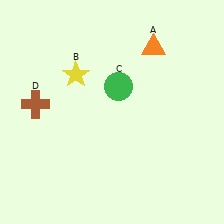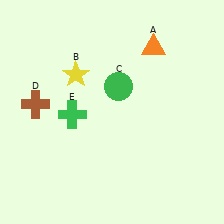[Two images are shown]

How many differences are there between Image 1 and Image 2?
There is 1 difference between the two images.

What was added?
A green cross (E) was added in Image 2.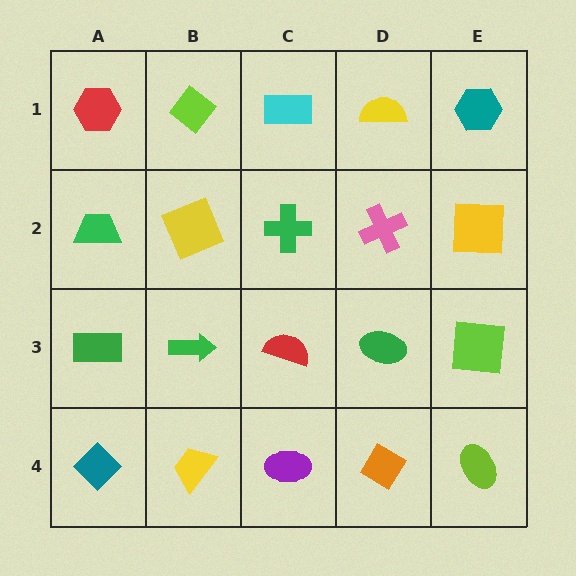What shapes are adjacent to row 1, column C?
A green cross (row 2, column C), a lime diamond (row 1, column B), a yellow semicircle (row 1, column D).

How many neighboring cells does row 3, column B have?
4.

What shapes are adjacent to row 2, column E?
A teal hexagon (row 1, column E), a lime square (row 3, column E), a pink cross (row 2, column D).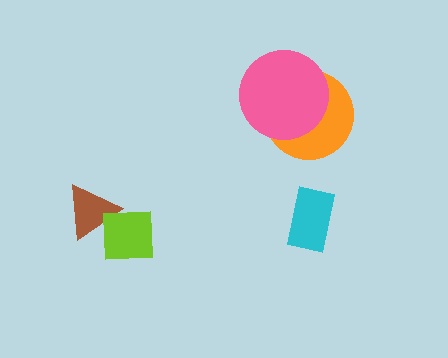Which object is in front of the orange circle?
The pink circle is in front of the orange circle.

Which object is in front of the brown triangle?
The lime square is in front of the brown triangle.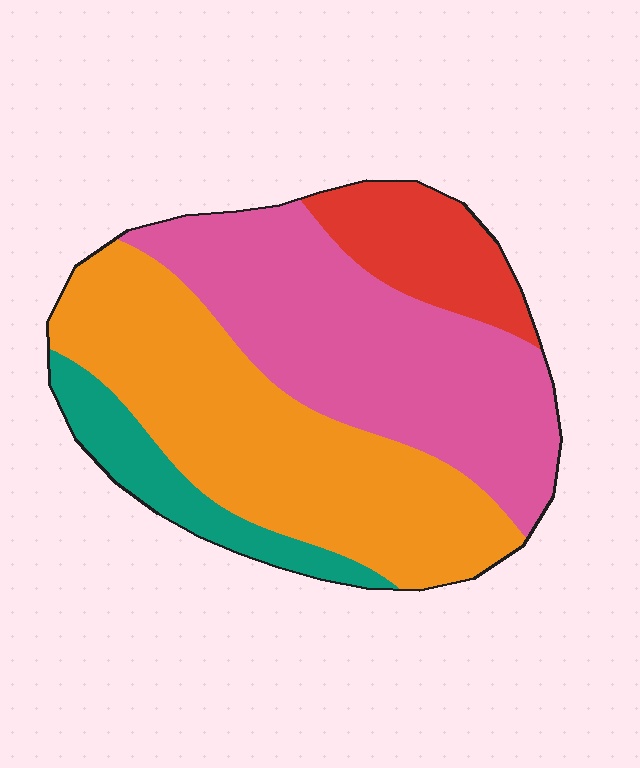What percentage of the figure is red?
Red takes up about one eighth (1/8) of the figure.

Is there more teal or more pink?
Pink.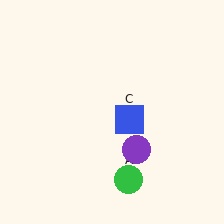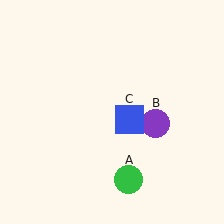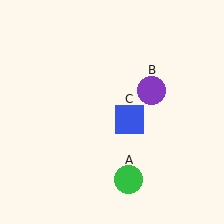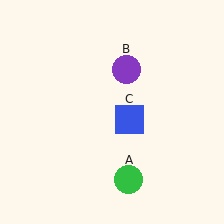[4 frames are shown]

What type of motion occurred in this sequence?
The purple circle (object B) rotated counterclockwise around the center of the scene.